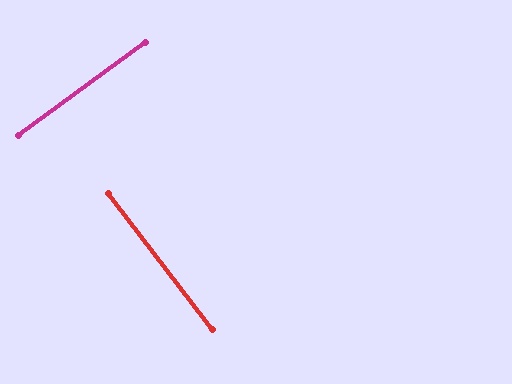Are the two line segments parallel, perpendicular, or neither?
Perpendicular — they meet at approximately 89°.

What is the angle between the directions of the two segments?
Approximately 89 degrees.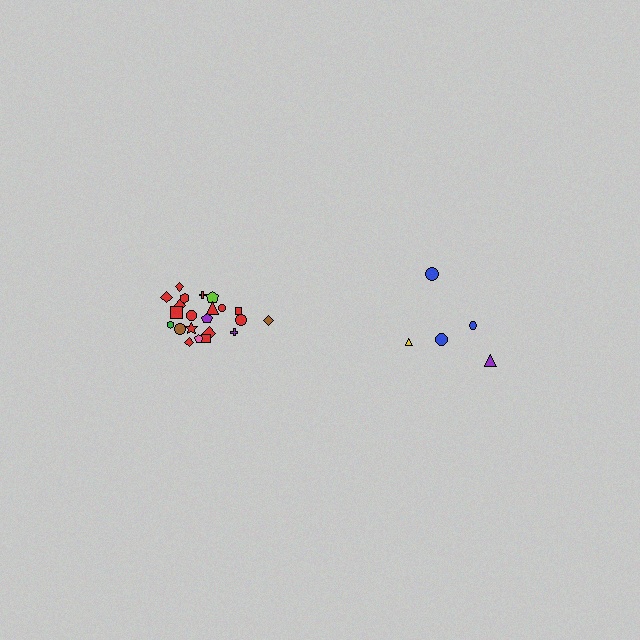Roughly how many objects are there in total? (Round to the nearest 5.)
Roughly 25 objects in total.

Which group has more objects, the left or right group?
The left group.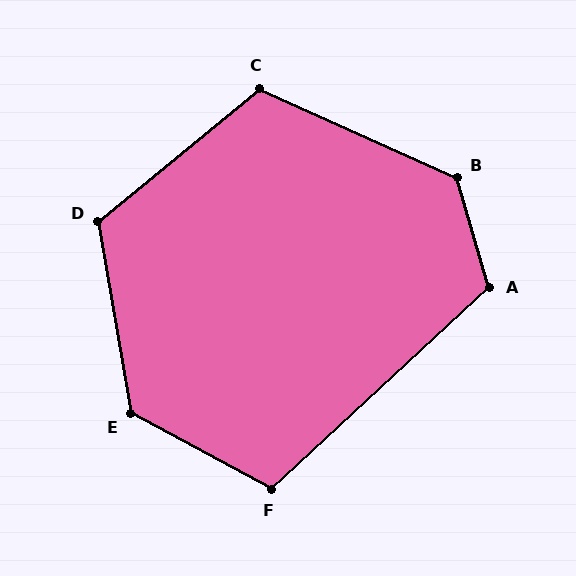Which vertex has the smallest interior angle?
F, at approximately 109 degrees.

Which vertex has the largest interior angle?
B, at approximately 131 degrees.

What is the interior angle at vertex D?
Approximately 120 degrees (obtuse).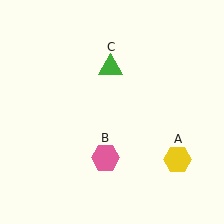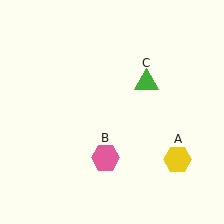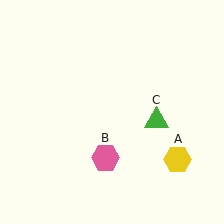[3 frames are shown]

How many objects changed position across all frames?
1 object changed position: green triangle (object C).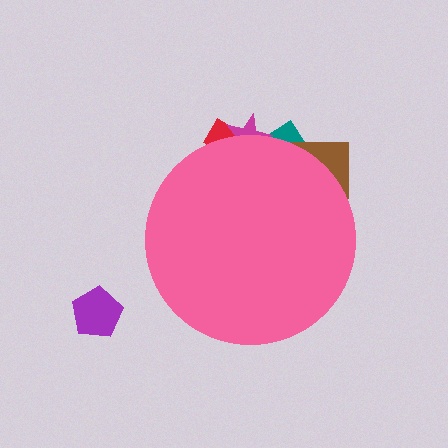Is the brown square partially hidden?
Yes, the brown square is partially hidden behind the pink circle.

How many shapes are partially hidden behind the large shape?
4 shapes are partially hidden.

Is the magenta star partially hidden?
Yes, the magenta star is partially hidden behind the pink circle.